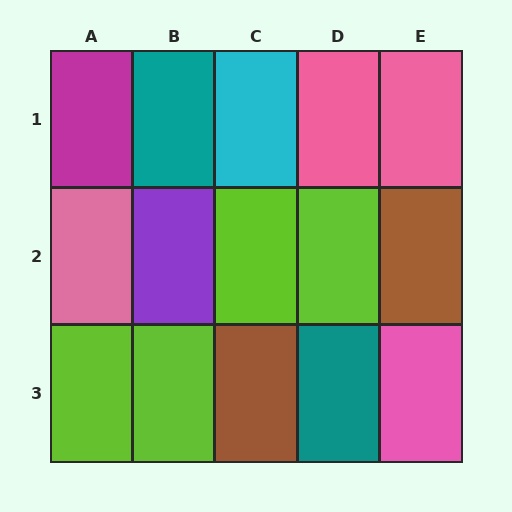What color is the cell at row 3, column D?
Teal.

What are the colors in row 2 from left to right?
Pink, purple, lime, lime, brown.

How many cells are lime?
4 cells are lime.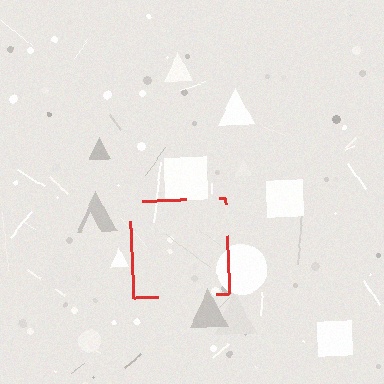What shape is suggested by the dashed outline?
The dashed outline suggests a square.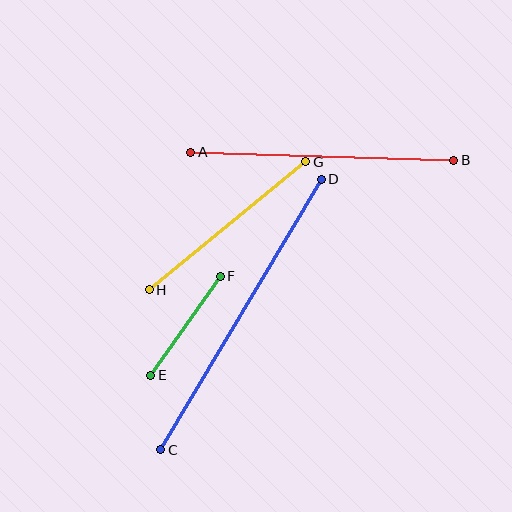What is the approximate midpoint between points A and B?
The midpoint is at approximately (322, 156) pixels.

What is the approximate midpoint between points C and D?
The midpoint is at approximately (241, 315) pixels.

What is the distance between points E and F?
The distance is approximately 121 pixels.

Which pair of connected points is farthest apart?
Points C and D are farthest apart.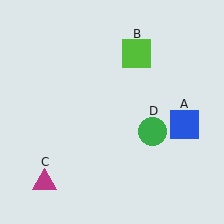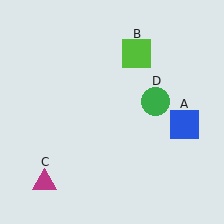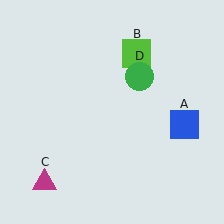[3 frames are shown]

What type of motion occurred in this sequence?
The green circle (object D) rotated counterclockwise around the center of the scene.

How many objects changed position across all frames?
1 object changed position: green circle (object D).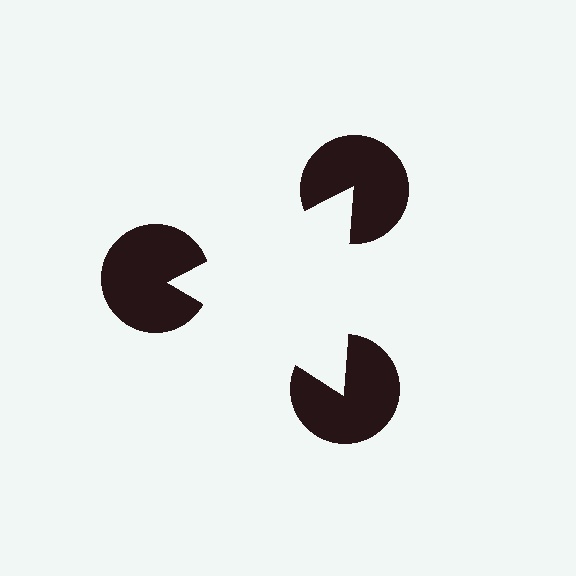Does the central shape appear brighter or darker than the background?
It typically appears slightly brighter than the background, even though no actual brightness change is drawn.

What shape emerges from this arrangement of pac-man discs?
An illusory triangle — its edges are inferred from the aligned wedge cuts in the pac-man discs, not physically drawn.